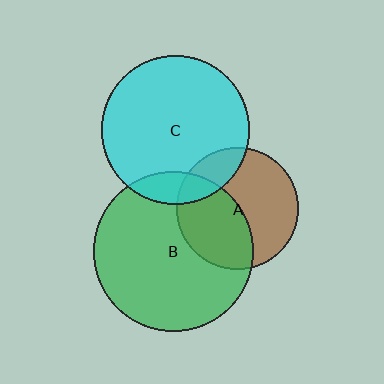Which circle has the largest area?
Circle B (green).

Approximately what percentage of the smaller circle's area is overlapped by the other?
Approximately 10%.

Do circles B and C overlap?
Yes.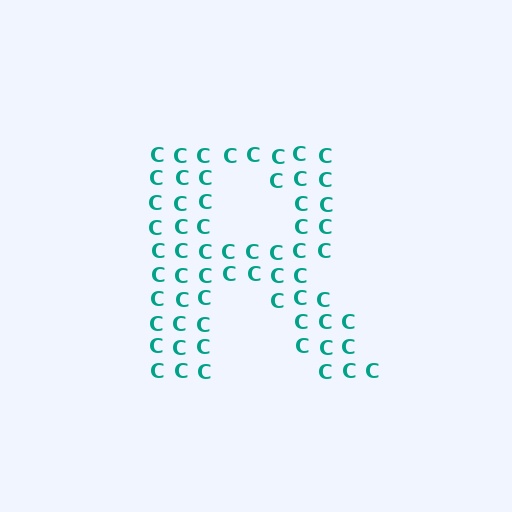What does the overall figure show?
The overall figure shows the letter R.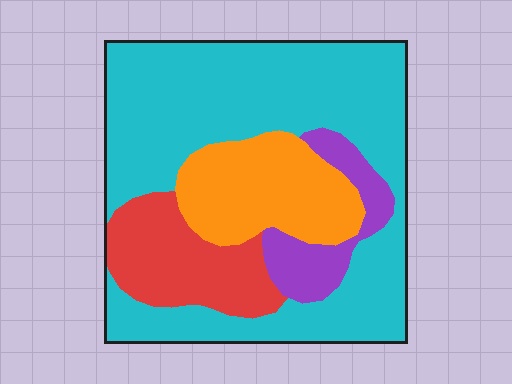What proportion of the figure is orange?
Orange takes up between a sixth and a third of the figure.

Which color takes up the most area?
Cyan, at roughly 60%.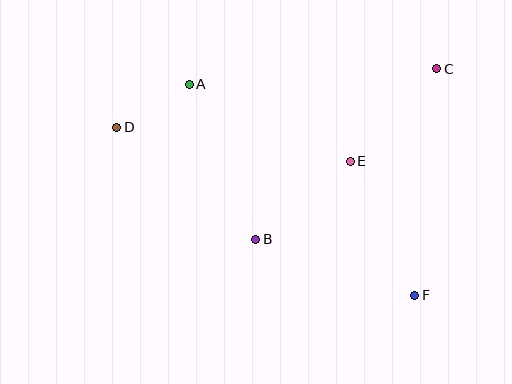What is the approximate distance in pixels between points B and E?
The distance between B and E is approximately 122 pixels.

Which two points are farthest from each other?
Points D and F are farthest from each other.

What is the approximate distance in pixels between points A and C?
The distance between A and C is approximately 248 pixels.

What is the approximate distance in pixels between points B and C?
The distance between B and C is approximately 248 pixels.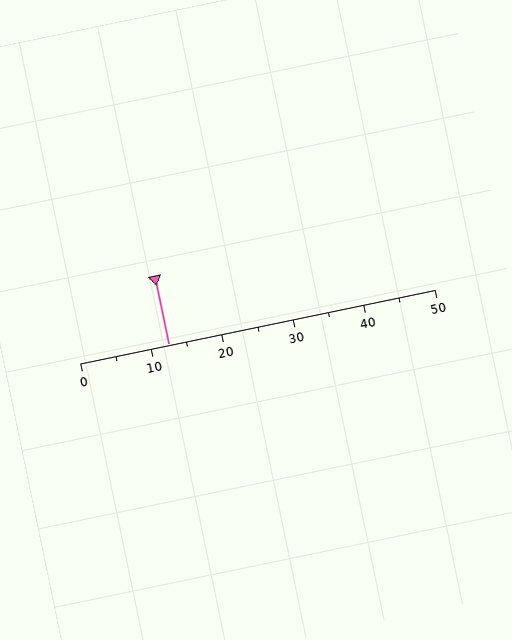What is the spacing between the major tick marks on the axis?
The major ticks are spaced 10 apart.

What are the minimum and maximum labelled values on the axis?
The axis runs from 0 to 50.